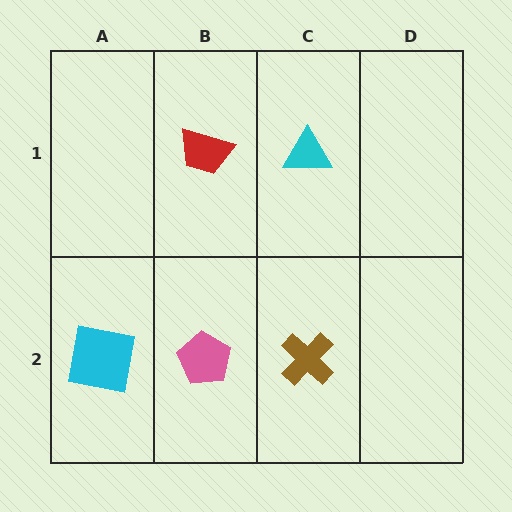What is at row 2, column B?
A pink pentagon.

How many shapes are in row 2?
3 shapes.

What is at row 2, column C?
A brown cross.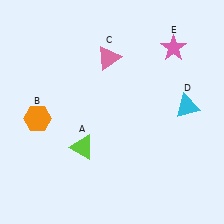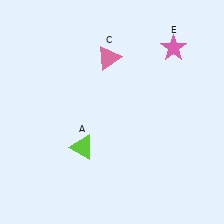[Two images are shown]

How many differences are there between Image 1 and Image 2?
There are 2 differences between the two images.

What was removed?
The cyan triangle (D), the orange hexagon (B) were removed in Image 2.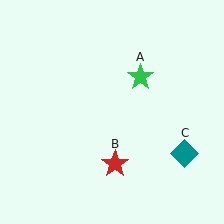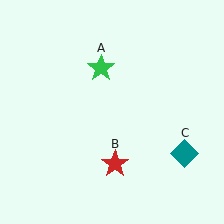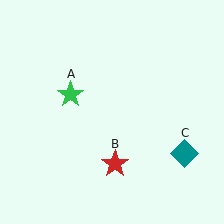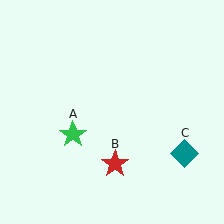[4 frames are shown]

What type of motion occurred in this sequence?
The green star (object A) rotated counterclockwise around the center of the scene.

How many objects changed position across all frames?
1 object changed position: green star (object A).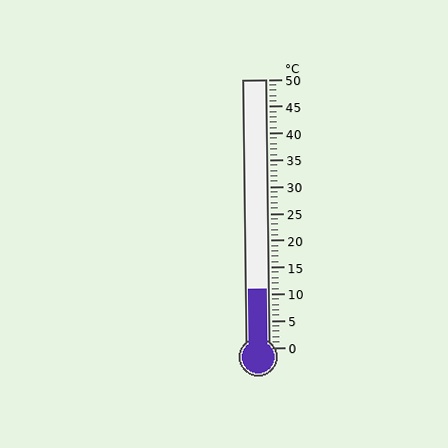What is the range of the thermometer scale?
The thermometer scale ranges from 0°C to 50°C.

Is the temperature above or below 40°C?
The temperature is below 40°C.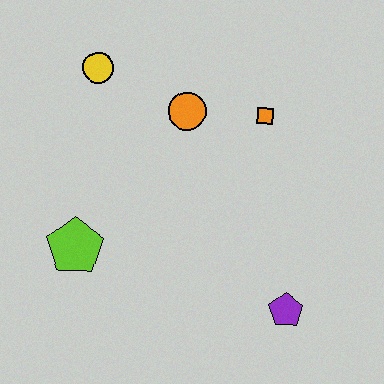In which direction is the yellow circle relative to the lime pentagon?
The yellow circle is above the lime pentagon.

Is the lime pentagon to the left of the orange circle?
Yes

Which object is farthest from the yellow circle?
The purple pentagon is farthest from the yellow circle.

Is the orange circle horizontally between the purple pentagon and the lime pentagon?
Yes